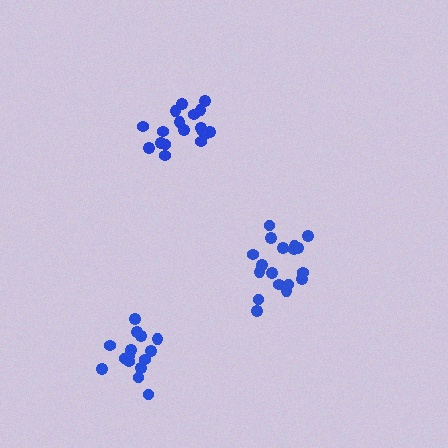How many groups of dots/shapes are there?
There are 3 groups.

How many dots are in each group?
Group 1: 18 dots, Group 2: 18 dots, Group 3: 15 dots (51 total).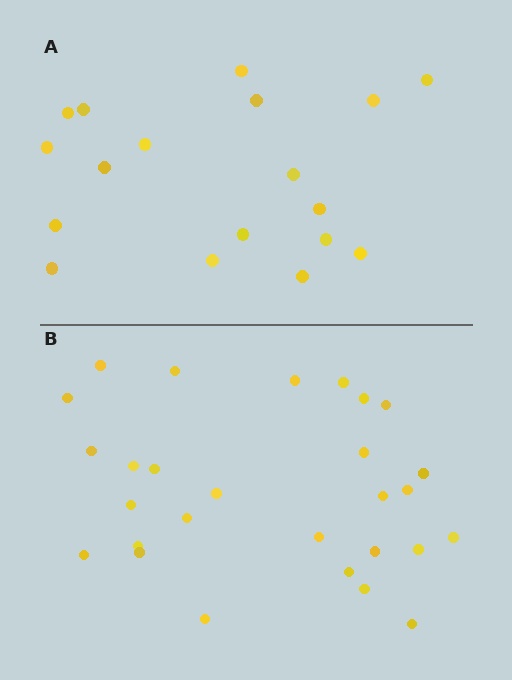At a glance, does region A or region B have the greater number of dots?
Region B (the bottom region) has more dots.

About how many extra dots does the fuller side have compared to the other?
Region B has roughly 10 or so more dots than region A.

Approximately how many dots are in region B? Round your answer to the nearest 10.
About 30 dots. (The exact count is 28, which rounds to 30.)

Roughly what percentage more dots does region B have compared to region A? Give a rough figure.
About 55% more.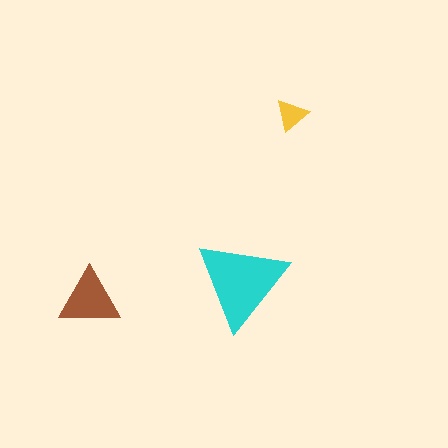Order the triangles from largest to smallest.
the cyan one, the brown one, the yellow one.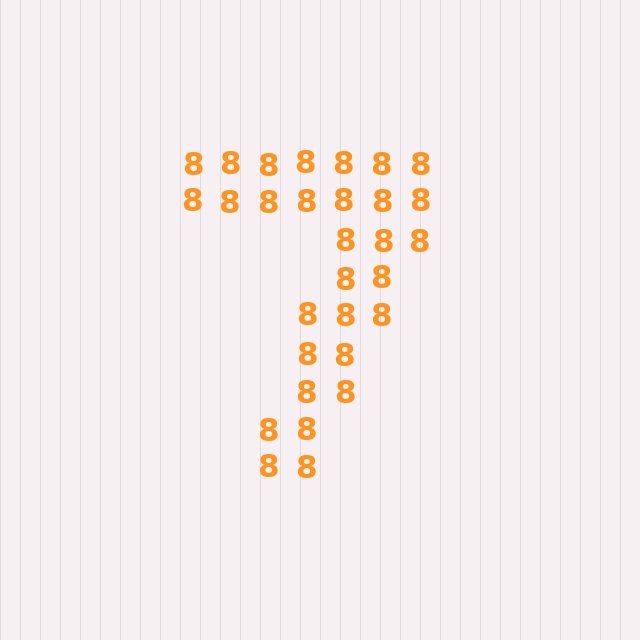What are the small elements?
The small elements are digit 8's.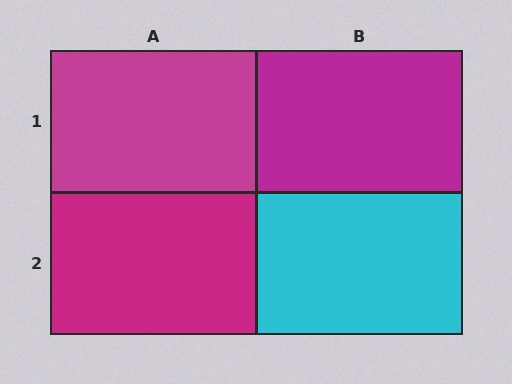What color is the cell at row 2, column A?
Magenta.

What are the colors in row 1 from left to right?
Magenta, magenta.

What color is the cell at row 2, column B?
Cyan.